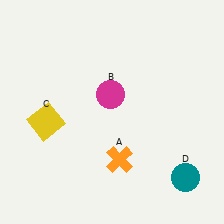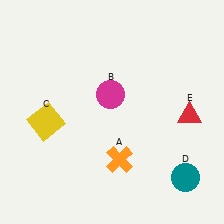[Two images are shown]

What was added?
A red triangle (E) was added in Image 2.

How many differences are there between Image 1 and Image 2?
There is 1 difference between the two images.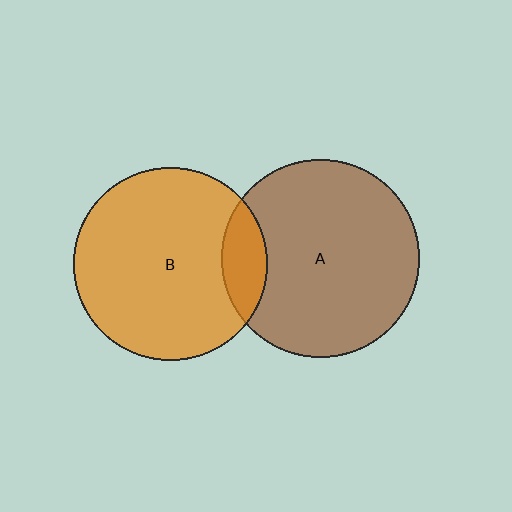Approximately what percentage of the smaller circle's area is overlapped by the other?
Approximately 15%.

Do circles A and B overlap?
Yes.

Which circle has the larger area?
Circle A (brown).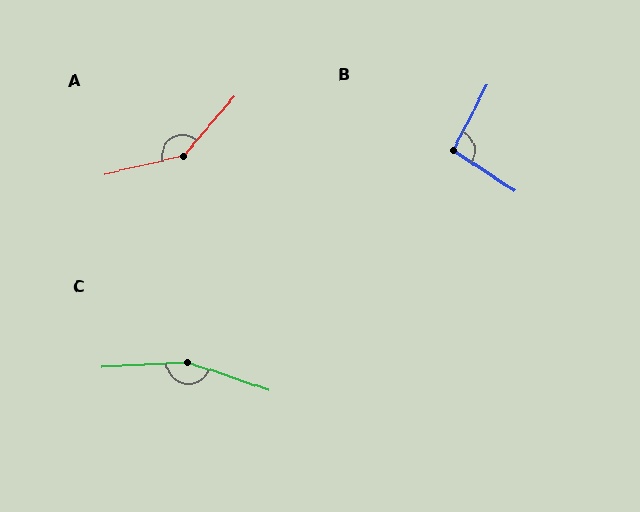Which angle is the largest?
C, at approximately 158 degrees.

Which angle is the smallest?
B, at approximately 95 degrees.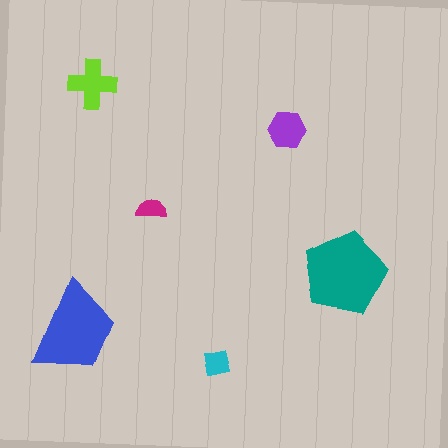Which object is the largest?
The teal pentagon.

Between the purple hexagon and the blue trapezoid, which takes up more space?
The blue trapezoid.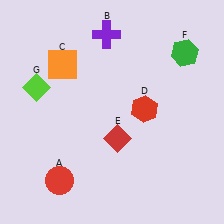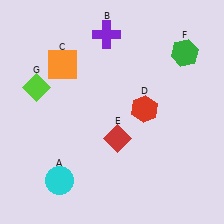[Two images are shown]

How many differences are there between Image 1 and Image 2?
There is 1 difference between the two images.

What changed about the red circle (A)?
In Image 1, A is red. In Image 2, it changed to cyan.